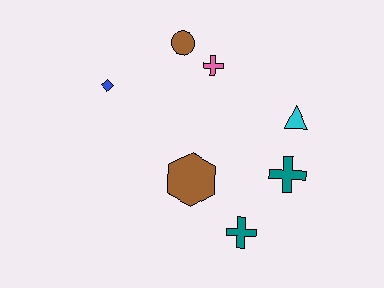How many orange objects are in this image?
There are no orange objects.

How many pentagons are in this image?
There are no pentagons.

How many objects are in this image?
There are 7 objects.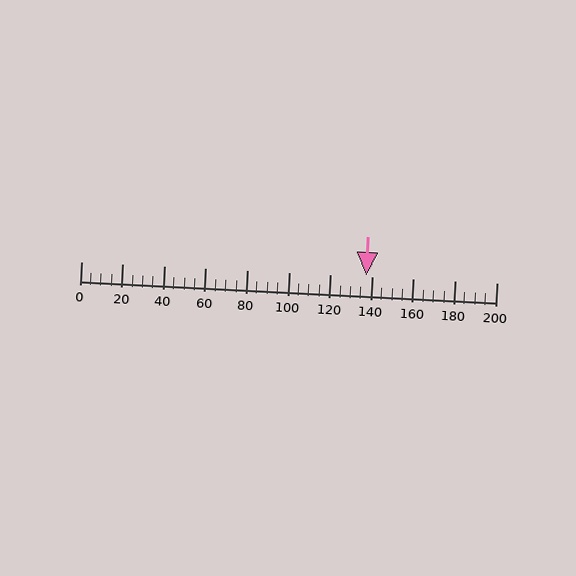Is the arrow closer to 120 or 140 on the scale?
The arrow is closer to 140.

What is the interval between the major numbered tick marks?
The major tick marks are spaced 20 units apart.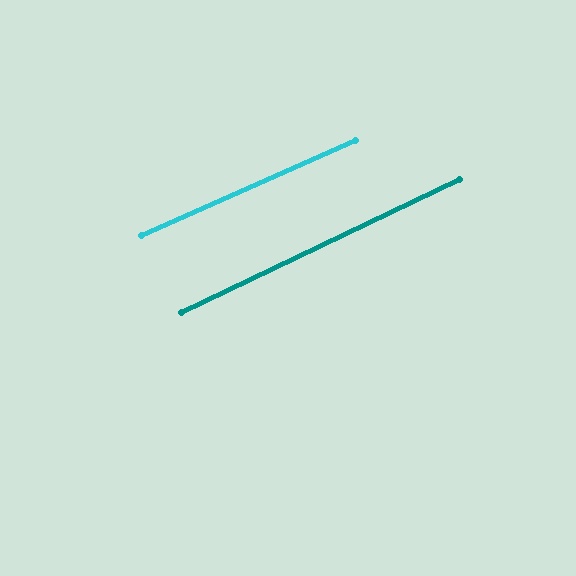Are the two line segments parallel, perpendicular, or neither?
Parallel — their directions differ by only 1.5°.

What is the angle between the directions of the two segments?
Approximately 2 degrees.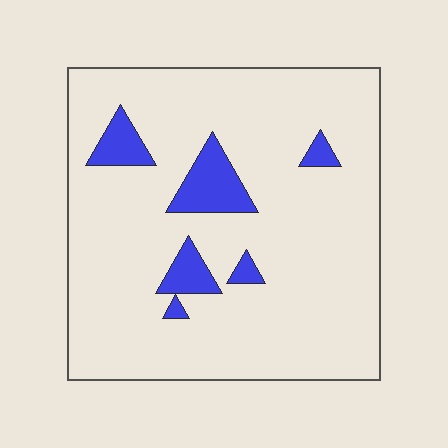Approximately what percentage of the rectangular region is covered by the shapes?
Approximately 10%.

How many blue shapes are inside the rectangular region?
6.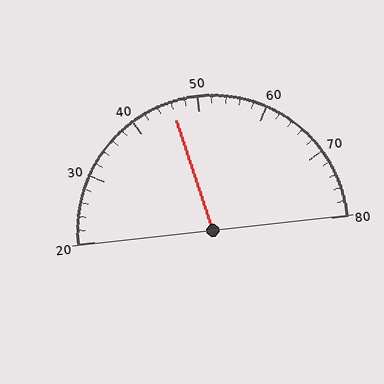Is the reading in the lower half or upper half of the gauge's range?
The reading is in the lower half of the range (20 to 80).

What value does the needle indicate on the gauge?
The needle indicates approximately 46.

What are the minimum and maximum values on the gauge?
The gauge ranges from 20 to 80.